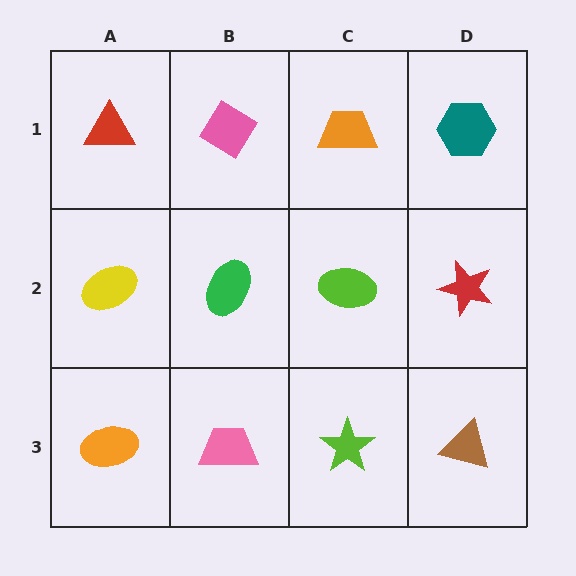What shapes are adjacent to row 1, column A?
A yellow ellipse (row 2, column A), a pink diamond (row 1, column B).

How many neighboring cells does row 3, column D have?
2.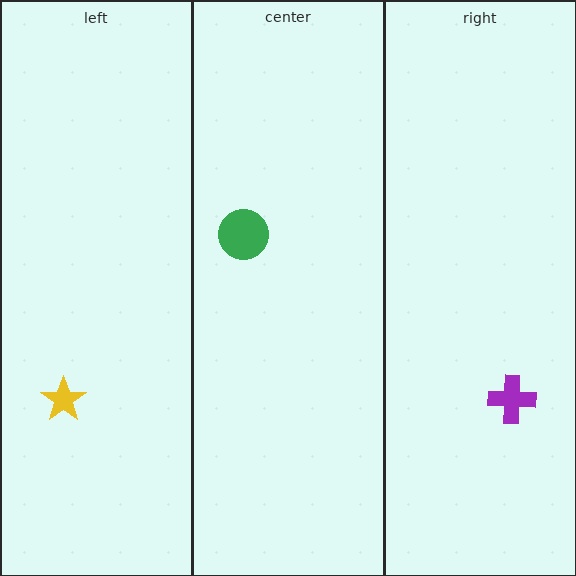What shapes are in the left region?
The yellow star.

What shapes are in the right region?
The purple cross.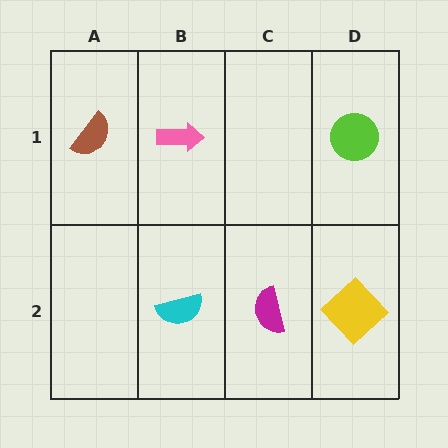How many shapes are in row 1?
3 shapes.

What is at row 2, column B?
A cyan semicircle.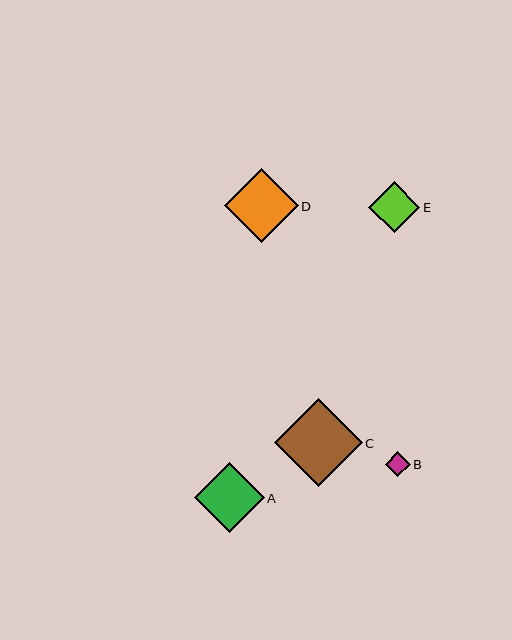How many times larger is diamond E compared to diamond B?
Diamond E is approximately 2.0 times the size of diamond B.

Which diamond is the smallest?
Diamond B is the smallest with a size of approximately 25 pixels.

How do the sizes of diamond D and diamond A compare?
Diamond D and diamond A are approximately the same size.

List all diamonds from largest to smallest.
From largest to smallest: C, D, A, E, B.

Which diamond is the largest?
Diamond C is the largest with a size of approximately 88 pixels.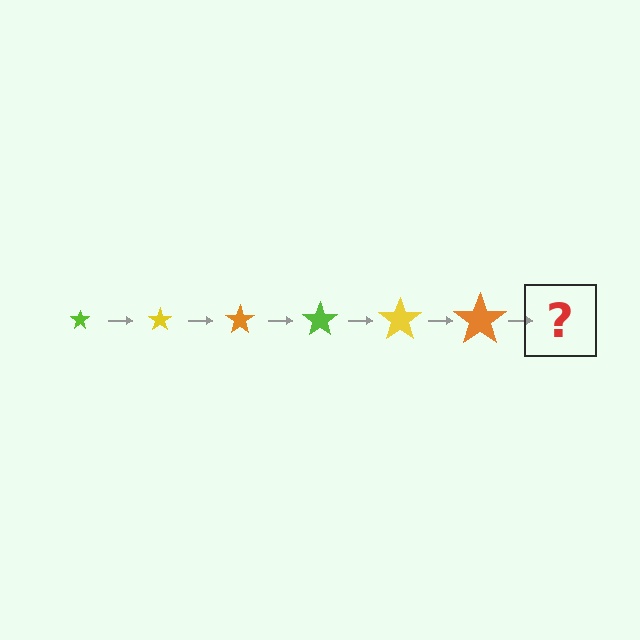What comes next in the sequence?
The next element should be a lime star, larger than the previous one.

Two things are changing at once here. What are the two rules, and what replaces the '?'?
The two rules are that the star grows larger each step and the color cycles through lime, yellow, and orange. The '?' should be a lime star, larger than the previous one.